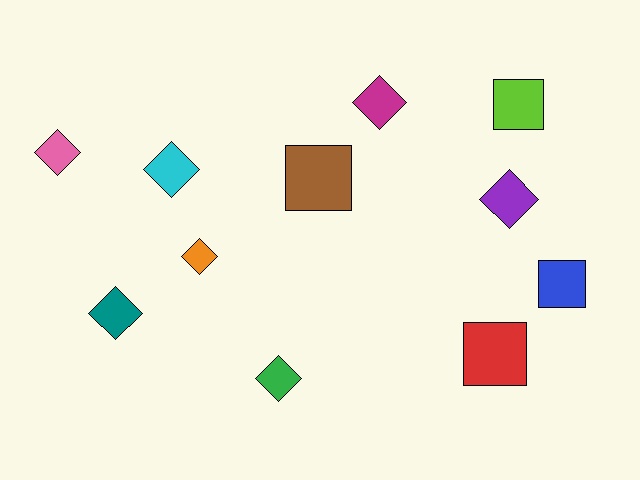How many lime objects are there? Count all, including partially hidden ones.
There is 1 lime object.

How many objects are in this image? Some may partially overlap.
There are 11 objects.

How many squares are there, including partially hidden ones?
There are 4 squares.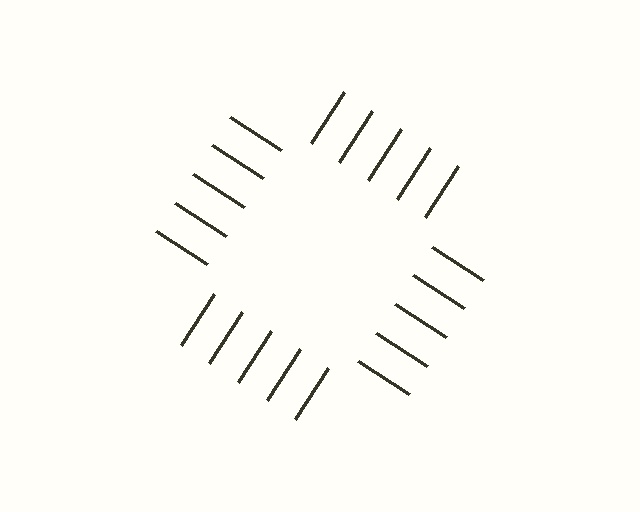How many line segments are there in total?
20 — 5 along each of the 4 edges.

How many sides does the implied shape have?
4 sides — the line-ends trace a square.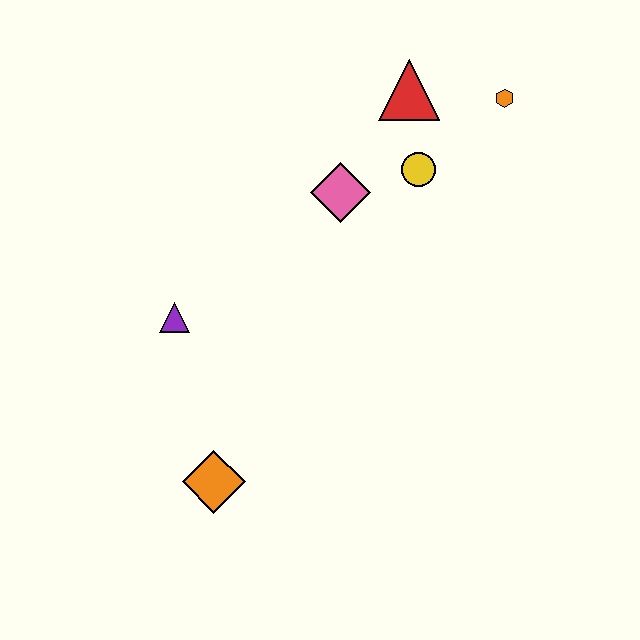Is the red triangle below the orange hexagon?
No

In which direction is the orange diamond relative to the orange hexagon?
The orange diamond is below the orange hexagon.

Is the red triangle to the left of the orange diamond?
No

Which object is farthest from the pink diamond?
The orange diamond is farthest from the pink diamond.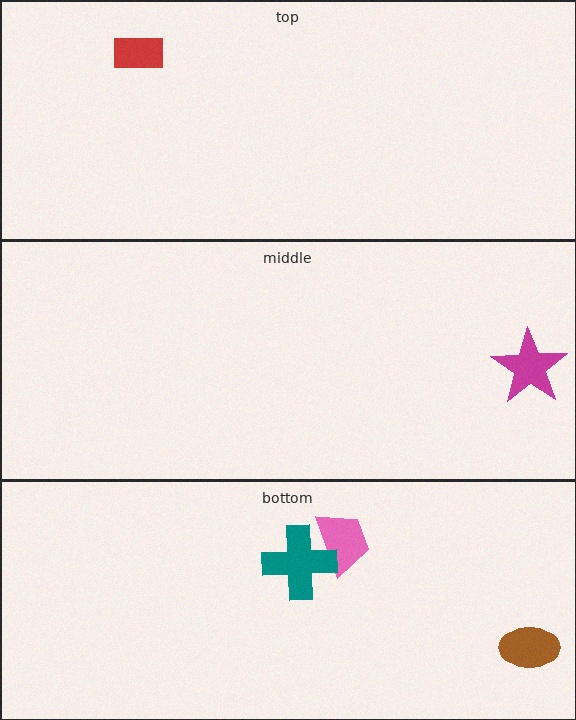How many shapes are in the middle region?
1.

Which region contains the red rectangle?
The top region.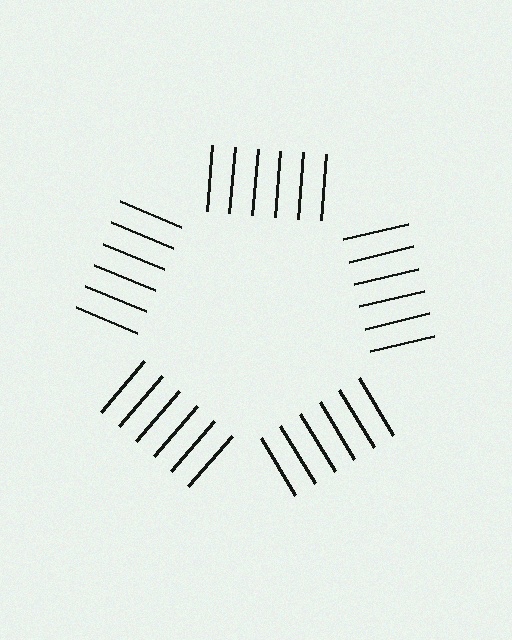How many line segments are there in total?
30 — 6 along each of the 5 edges.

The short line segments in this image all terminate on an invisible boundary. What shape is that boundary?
An illusory pentagon — the line segments terminate on its edges but no continuous stroke is drawn.